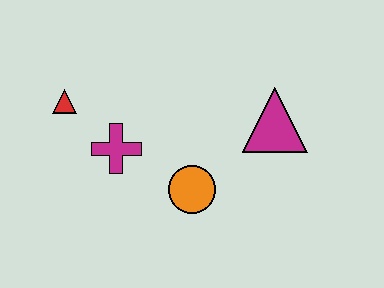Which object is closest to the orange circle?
The magenta cross is closest to the orange circle.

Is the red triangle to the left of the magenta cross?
Yes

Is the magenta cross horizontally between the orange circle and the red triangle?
Yes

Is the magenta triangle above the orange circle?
Yes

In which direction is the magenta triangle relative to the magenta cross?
The magenta triangle is to the right of the magenta cross.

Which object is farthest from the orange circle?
The red triangle is farthest from the orange circle.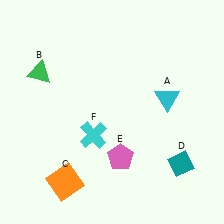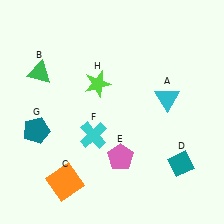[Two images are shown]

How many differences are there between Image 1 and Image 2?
There are 2 differences between the two images.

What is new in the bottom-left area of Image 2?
A teal pentagon (G) was added in the bottom-left area of Image 2.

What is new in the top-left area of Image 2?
A lime star (H) was added in the top-left area of Image 2.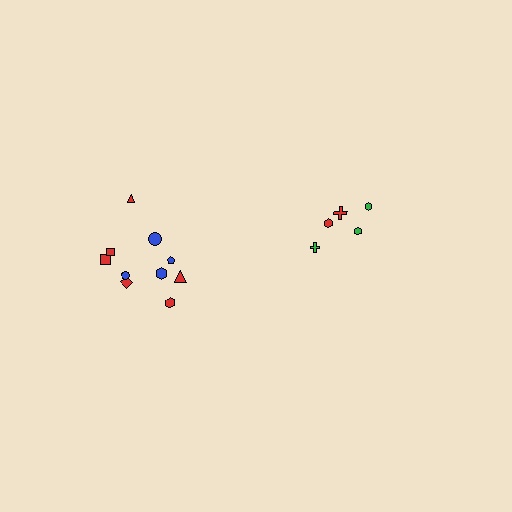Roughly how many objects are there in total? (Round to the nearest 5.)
Roughly 15 objects in total.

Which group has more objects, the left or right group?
The left group.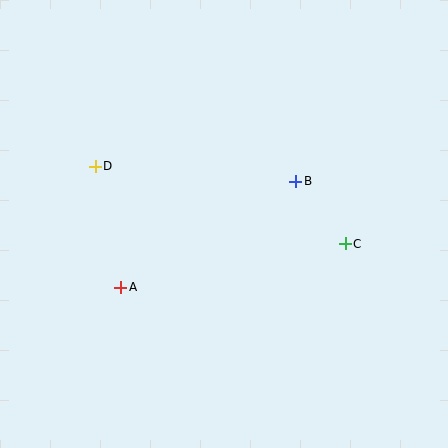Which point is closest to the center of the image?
Point B at (296, 181) is closest to the center.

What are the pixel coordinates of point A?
Point A is at (121, 287).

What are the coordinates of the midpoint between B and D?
The midpoint between B and D is at (196, 174).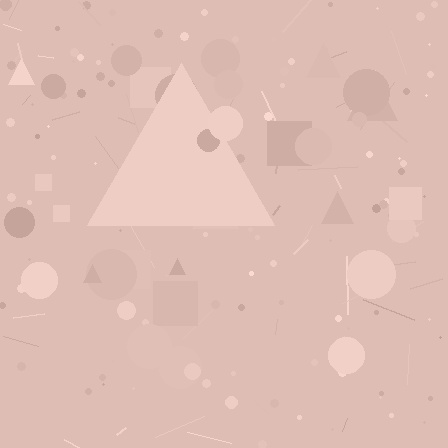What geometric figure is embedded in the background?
A triangle is embedded in the background.